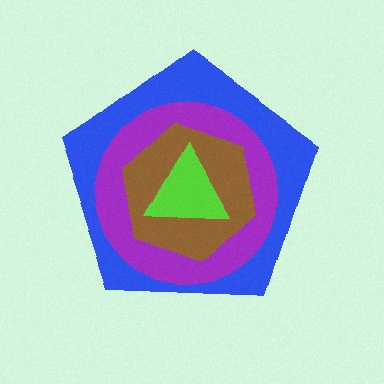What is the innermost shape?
The lime triangle.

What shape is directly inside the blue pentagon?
The purple circle.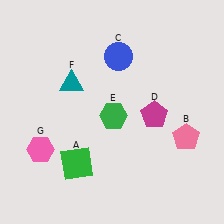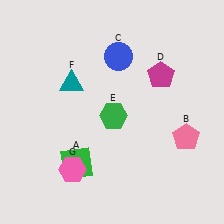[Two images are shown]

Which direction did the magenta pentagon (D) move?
The magenta pentagon (D) moved up.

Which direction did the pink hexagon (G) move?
The pink hexagon (G) moved right.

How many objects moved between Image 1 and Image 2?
2 objects moved between the two images.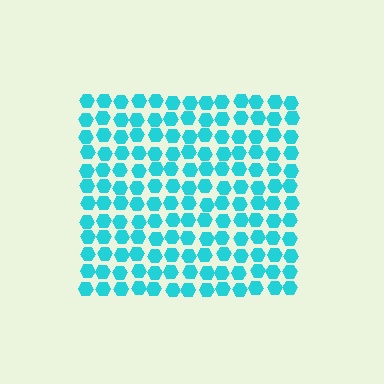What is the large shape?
The large shape is a square.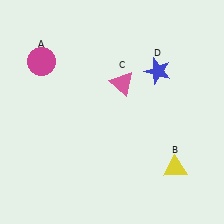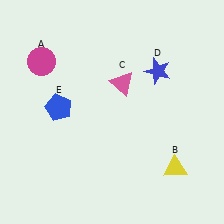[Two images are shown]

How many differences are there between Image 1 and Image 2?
There is 1 difference between the two images.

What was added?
A blue pentagon (E) was added in Image 2.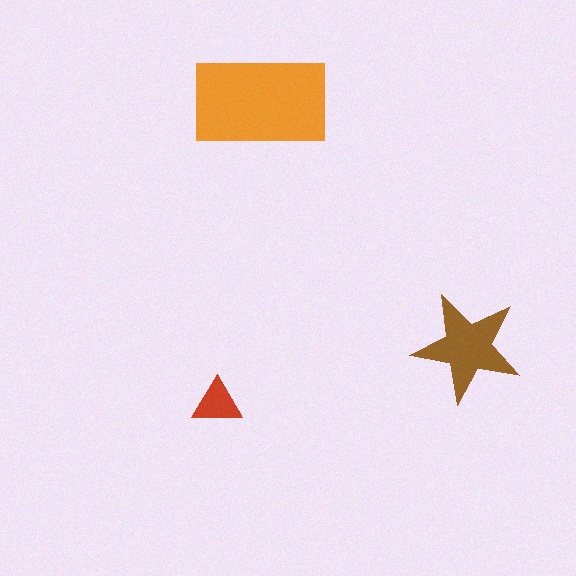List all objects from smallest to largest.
The red triangle, the brown star, the orange rectangle.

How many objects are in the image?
There are 3 objects in the image.